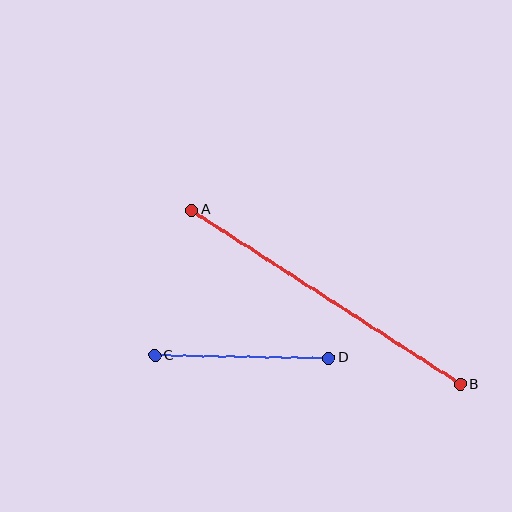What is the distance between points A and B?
The distance is approximately 320 pixels.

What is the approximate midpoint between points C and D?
The midpoint is at approximately (242, 357) pixels.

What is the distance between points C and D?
The distance is approximately 174 pixels.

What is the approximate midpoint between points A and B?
The midpoint is at approximately (326, 297) pixels.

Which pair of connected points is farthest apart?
Points A and B are farthest apart.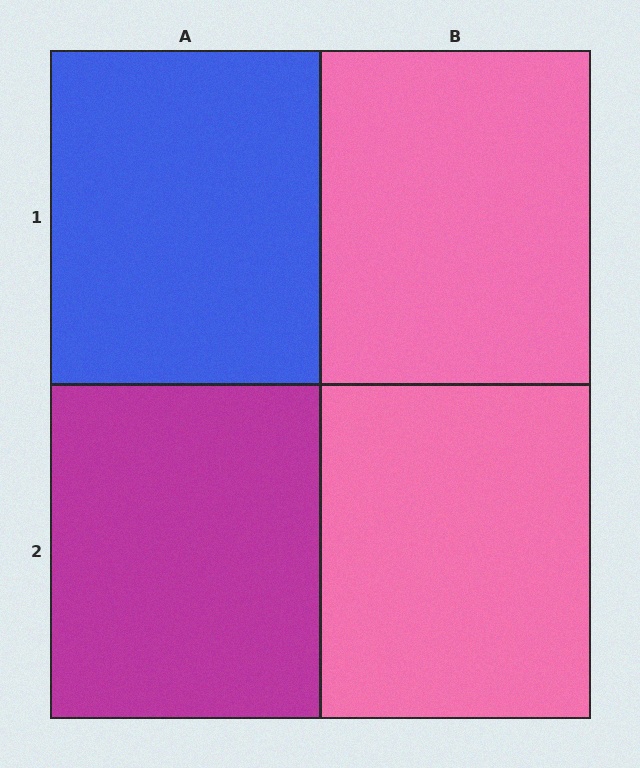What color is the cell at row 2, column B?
Pink.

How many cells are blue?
1 cell is blue.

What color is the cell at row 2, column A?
Magenta.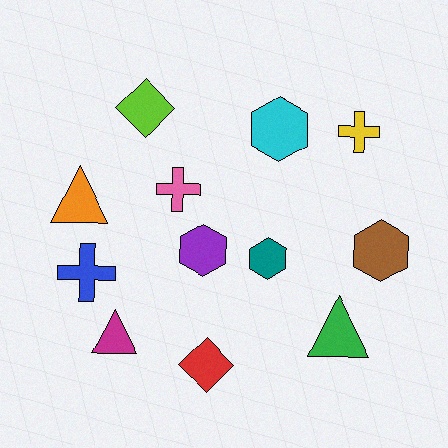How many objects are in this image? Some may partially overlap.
There are 12 objects.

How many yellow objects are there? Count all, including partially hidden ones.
There is 1 yellow object.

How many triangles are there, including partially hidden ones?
There are 3 triangles.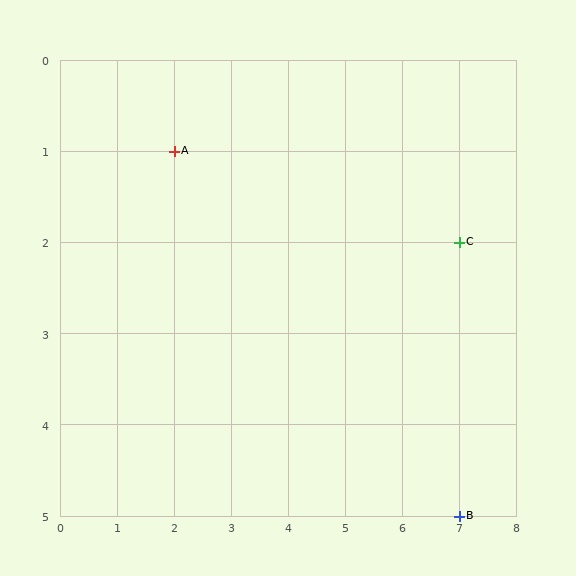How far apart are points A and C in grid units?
Points A and C are 5 columns and 1 row apart (about 5.1 grid units diagonally).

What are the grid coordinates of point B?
Point B is at grid coordinates (7, 5).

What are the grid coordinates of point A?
Point A is at grid coordinates (2, 1).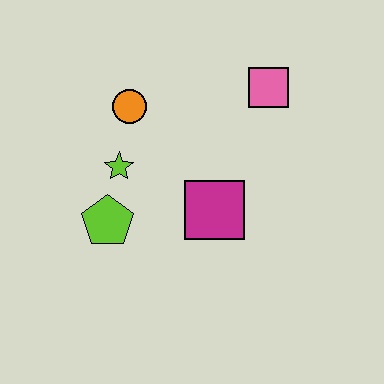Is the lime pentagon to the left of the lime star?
Yes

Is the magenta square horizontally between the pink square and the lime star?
Yes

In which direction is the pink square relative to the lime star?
The pink square is to the right of the lime star.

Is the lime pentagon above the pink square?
No